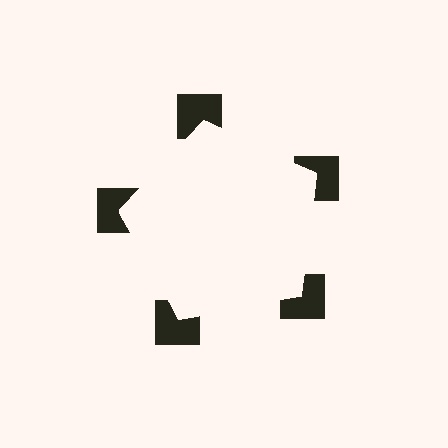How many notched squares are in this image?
There are 5 — one at each vertex of the illusory pentagon.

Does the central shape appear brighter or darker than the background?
It typically appears slightly brighter than the background, even though no actual brightness change is drawn.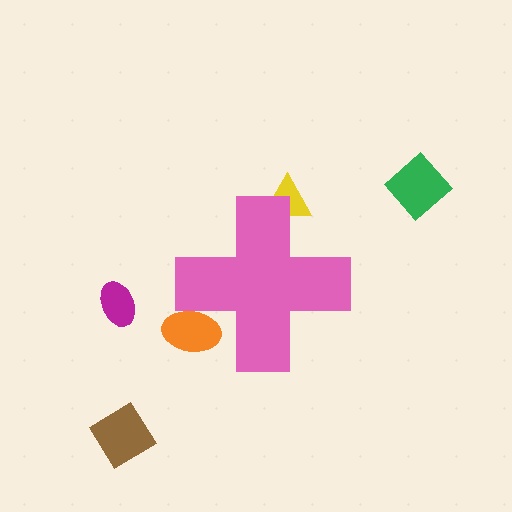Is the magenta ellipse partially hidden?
No, the magenta ellipse is fully visible.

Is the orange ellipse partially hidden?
Yes, the orange ellipse is partially hidden behind the pink cross.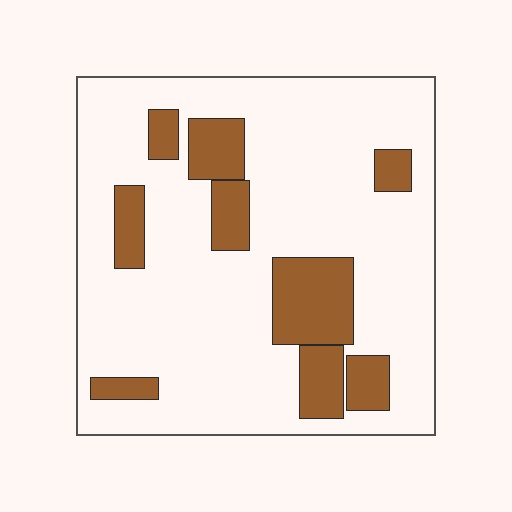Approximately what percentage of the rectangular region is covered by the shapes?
Approximately 20%.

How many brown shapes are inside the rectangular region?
9.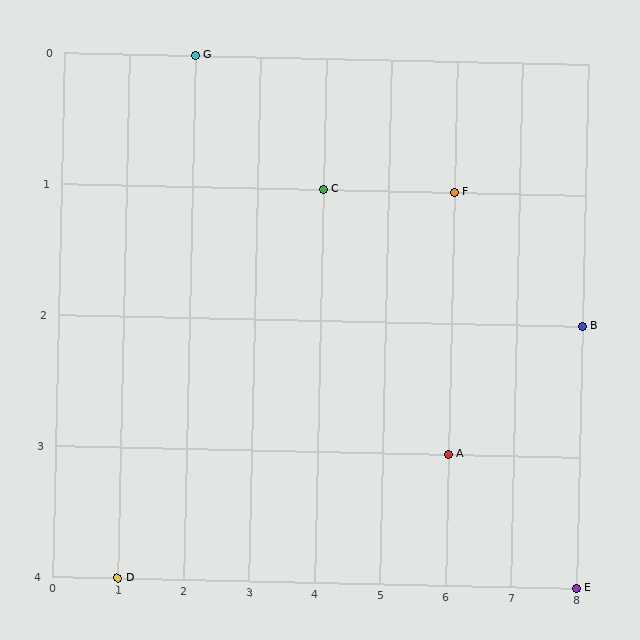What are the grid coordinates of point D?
Point D is at grid coordinates (1, 4).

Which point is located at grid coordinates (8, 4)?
Point E is at (8, 4).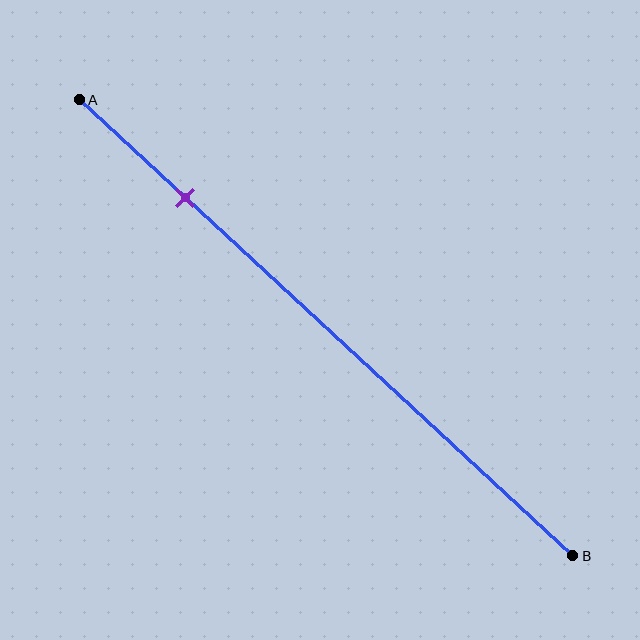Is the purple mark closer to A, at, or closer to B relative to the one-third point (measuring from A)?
The purple mark is closer to point A than the one-third point of segment AB.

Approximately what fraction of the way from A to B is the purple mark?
The purple mark is approximately 20% of the way from A to B.